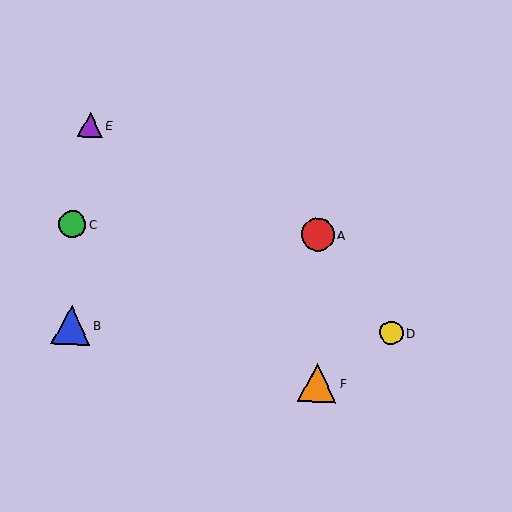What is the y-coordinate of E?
Object E is at y≈125.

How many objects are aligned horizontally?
2 objects (A, C) are aligned horizontally.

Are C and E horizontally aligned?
No, C is at y≈224 and E is at y≈125.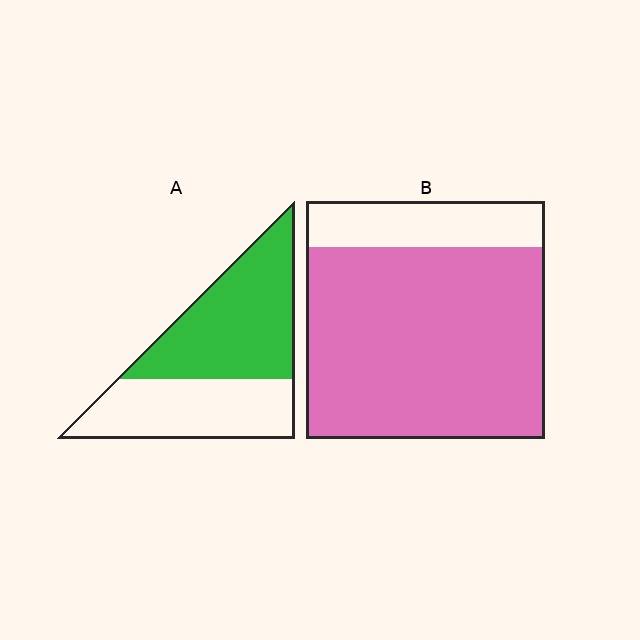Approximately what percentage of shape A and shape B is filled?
A is approximately 55% and B is approximately 80%.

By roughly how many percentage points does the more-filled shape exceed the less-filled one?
By roughly 25 percentage points (B over A).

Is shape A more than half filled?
Yes.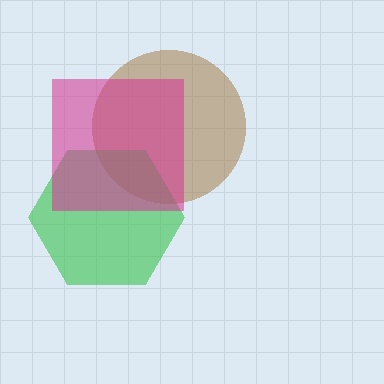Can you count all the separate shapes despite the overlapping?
Yes, there are 3 separate shapes.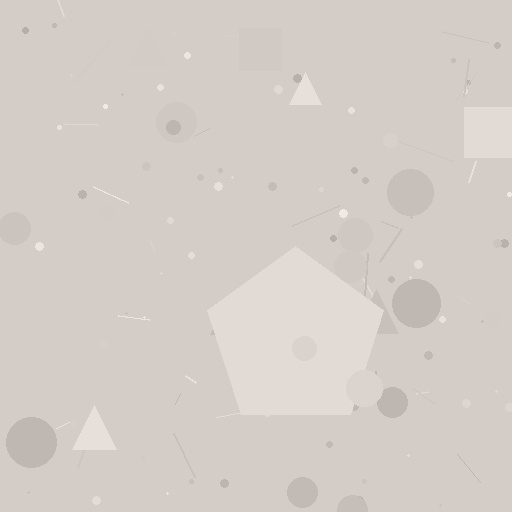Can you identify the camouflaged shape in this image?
The camouflaged shape is a pentagon.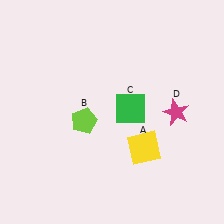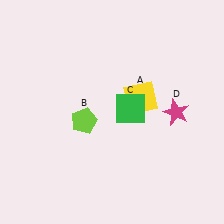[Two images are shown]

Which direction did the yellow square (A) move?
The yellow square (A) moved up.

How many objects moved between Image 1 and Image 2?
1 object moved between the two images.